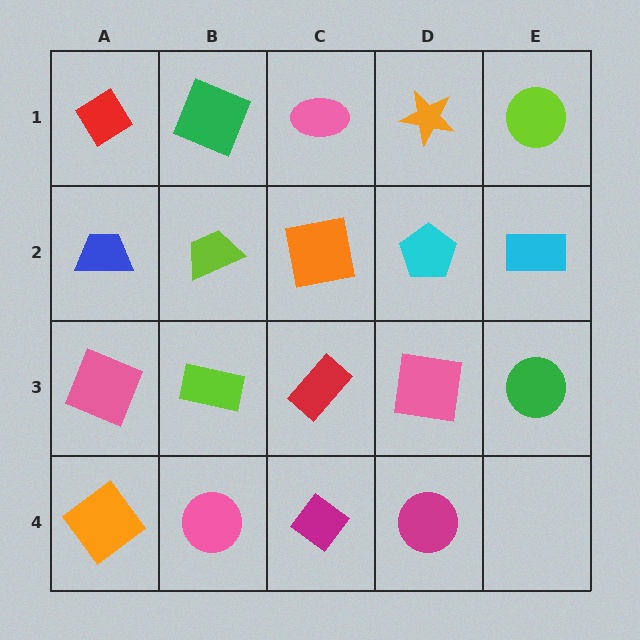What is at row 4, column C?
A magenta diamond.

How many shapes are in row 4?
4 shapes.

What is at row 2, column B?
A lime trapezoid.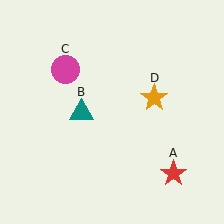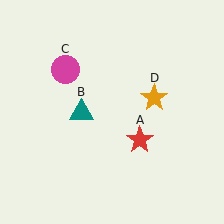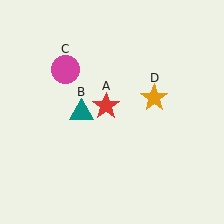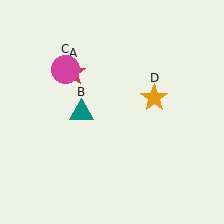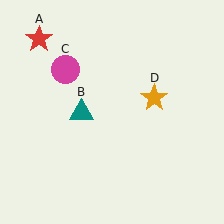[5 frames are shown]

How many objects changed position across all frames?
1 object changed position: red star (object A).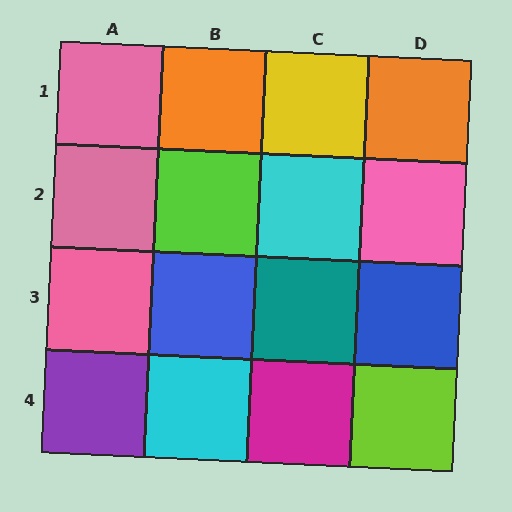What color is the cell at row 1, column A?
Pink.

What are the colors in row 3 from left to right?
Pink, blue, teal, blue.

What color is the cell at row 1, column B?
Orange.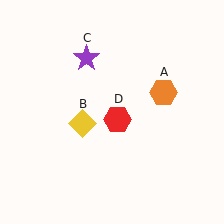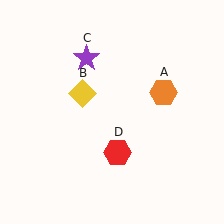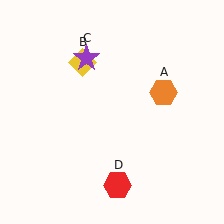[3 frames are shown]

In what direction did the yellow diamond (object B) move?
The yellow diamond (object B) moved up.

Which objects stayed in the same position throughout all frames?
Orange hexagon (object A) and purple star (object C) remained stationary.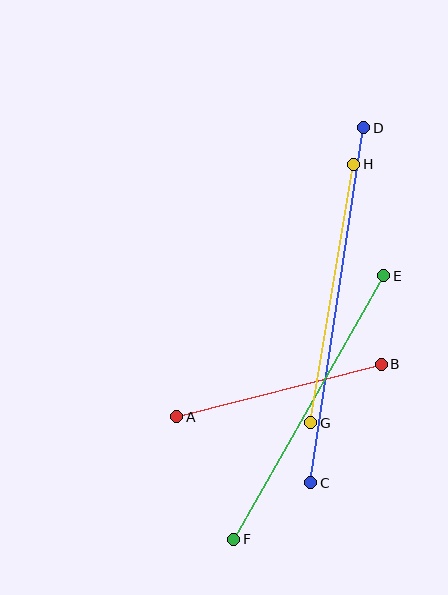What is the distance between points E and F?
The distance is approximately 303 pixels.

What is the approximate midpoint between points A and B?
The midpoint is at approximately (279, 390) pixels.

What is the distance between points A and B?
The distance is approximately 211 pixels.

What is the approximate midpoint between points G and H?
The midpoint is at approximately (332, 293) pixels.